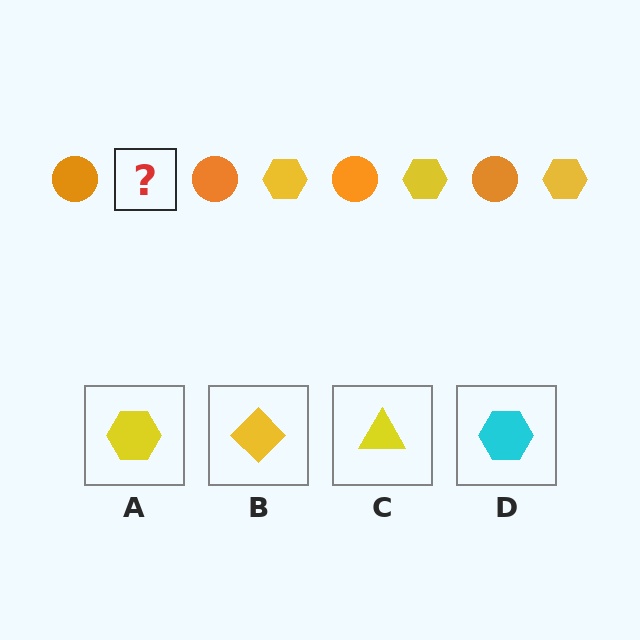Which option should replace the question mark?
Option A.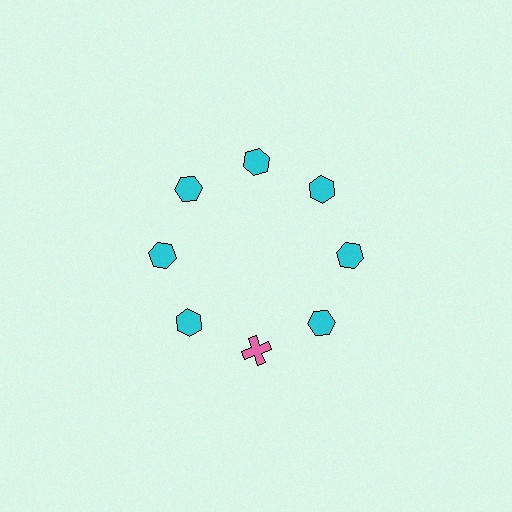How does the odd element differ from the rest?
It differs in both color (pink instead of cyan) and shape (cross instead of hexagon).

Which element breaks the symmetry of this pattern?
The pink cross at roughly the 6 o'clock position breaks the symmetry. All other shapes are cyan hexagons.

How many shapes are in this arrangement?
There are 8 shapes arranged in a ring pattern.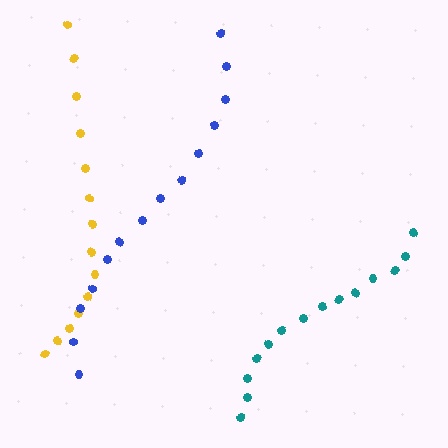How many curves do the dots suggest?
There are 3 distinct paths.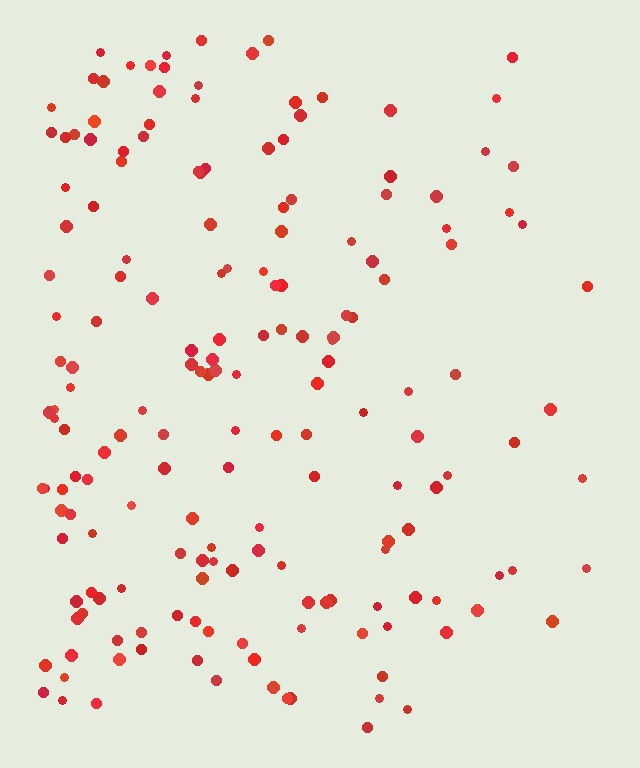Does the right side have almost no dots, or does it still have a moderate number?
Still a moderate number, just noticeably fewer than the left.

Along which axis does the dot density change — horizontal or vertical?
Horizontal.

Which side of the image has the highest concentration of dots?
The left.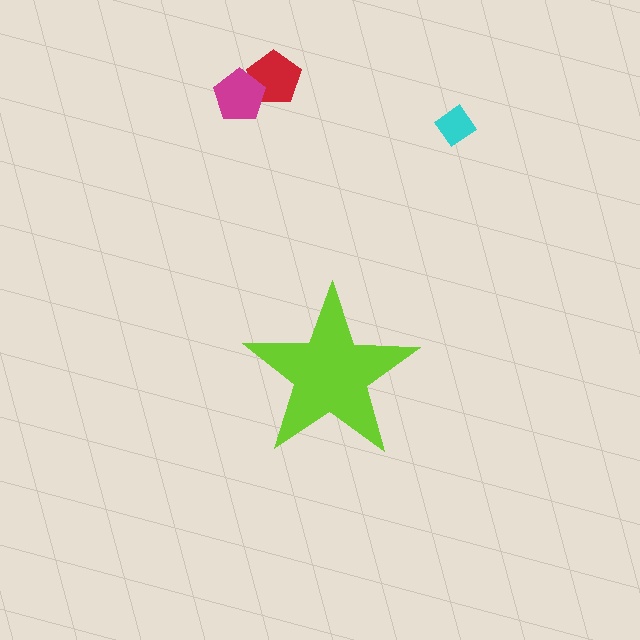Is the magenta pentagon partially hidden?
No, the magenta pentagon is fully visible.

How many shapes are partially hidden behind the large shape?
0 shapes are partially hidden.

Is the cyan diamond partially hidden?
No, the cyan diamond is fully visible.